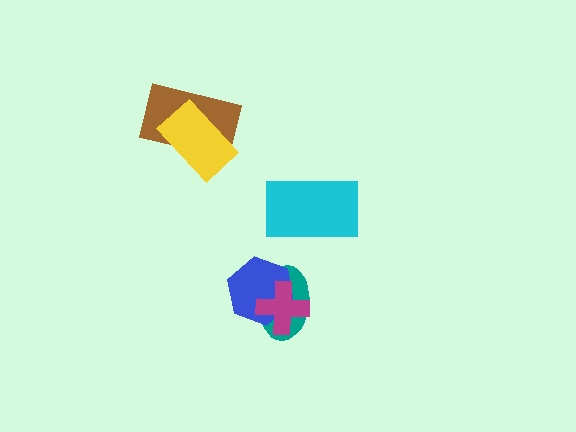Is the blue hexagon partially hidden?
Yes, it is partially covered by another shape.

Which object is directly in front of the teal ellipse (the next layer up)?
The blue hexagon is directly in front of the teal ellipse.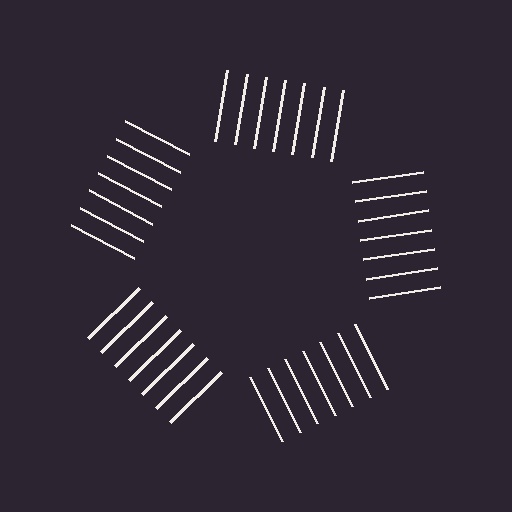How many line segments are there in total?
35 — 7 along each of the 5 edges.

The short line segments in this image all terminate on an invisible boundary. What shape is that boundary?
An illusory pentagon — the line segments terminate on its edges but no continuous stroke is drawn.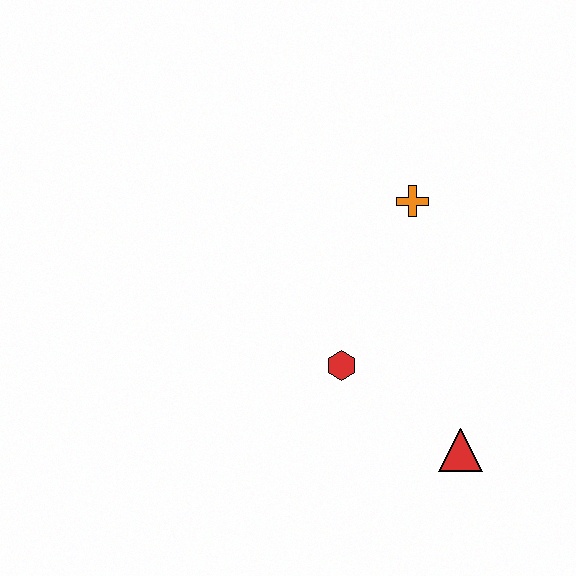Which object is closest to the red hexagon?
The red triangle is closest to the red hexagon.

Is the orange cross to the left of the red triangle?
Yes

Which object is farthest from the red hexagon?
The orange cross is farthest from the red hexagon.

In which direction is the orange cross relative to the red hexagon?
The orange cross is above the red hexagon.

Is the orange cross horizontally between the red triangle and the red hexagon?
Yes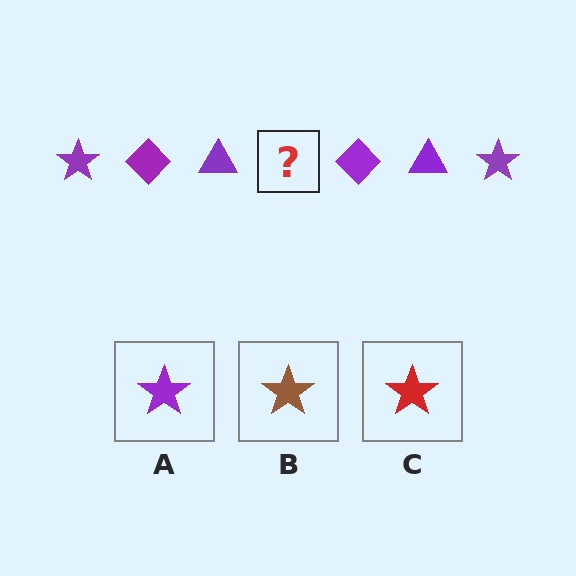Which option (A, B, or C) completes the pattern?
A.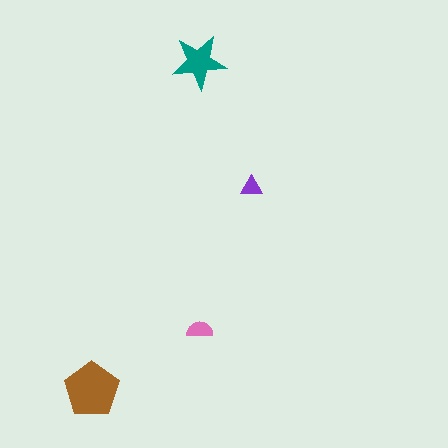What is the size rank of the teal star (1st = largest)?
2nd.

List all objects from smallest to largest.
The purple triangle, the pink semicircle, the teal star, the brown pentagon.